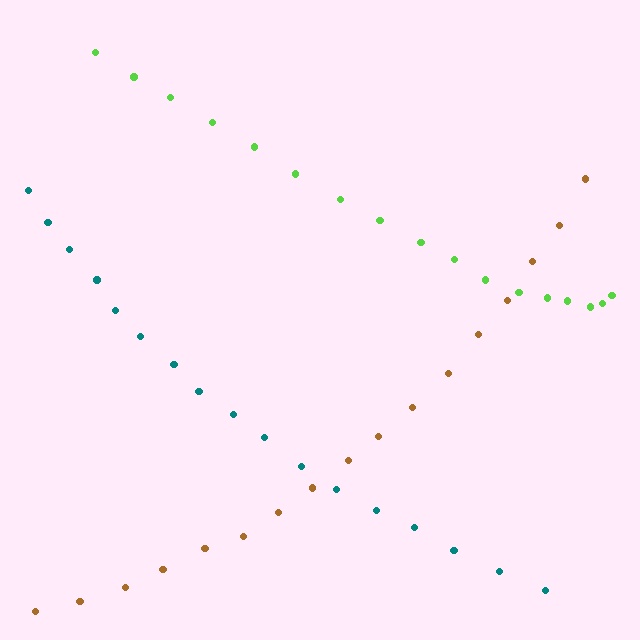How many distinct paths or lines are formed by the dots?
There are 3 distinct paths.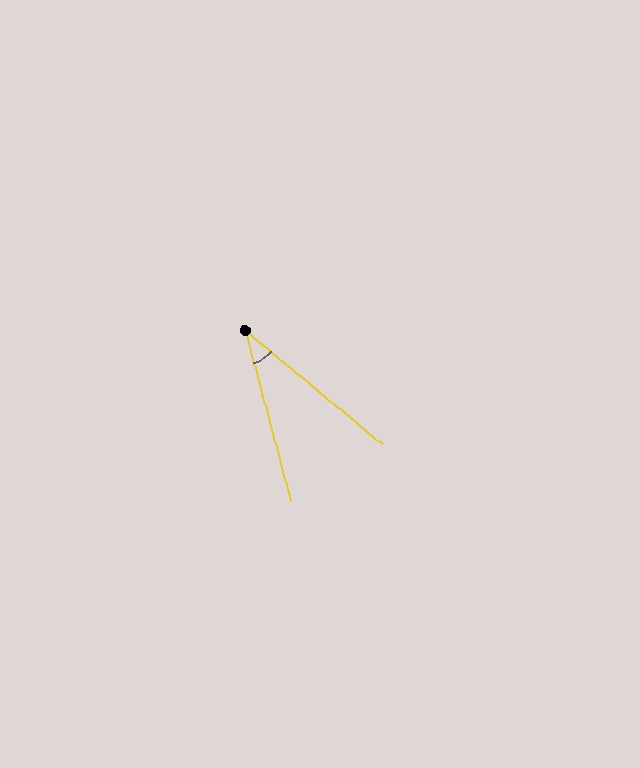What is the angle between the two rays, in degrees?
Approximately 35 degrees.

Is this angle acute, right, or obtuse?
It is acute.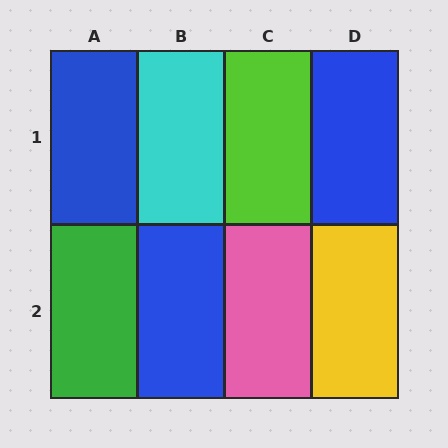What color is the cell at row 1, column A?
Blue.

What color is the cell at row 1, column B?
Cyan.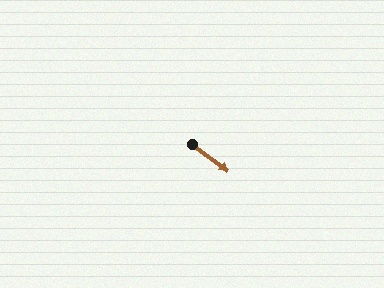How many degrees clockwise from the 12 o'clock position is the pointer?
Approximately 126 degrees.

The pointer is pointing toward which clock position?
Roughly 4 o'clock.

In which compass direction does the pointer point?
Southeast.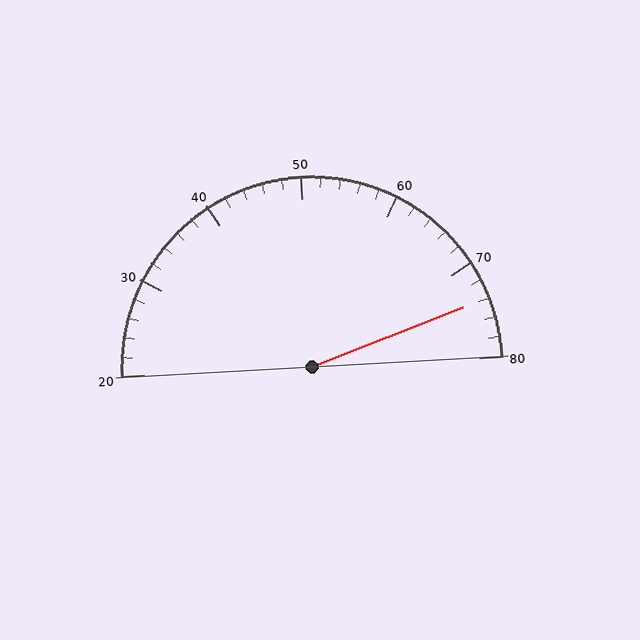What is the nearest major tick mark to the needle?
The nearest major tick mark is 70.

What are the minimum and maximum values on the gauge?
The gauge ranges from 20 to 80.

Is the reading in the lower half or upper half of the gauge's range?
The reading is in the upper half of the range (20 to 80).